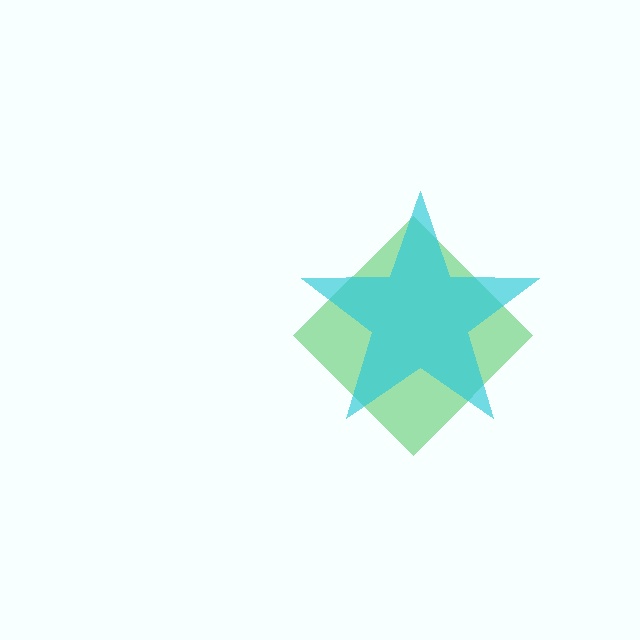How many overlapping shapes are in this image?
There are 2 overlapping shapes in the image.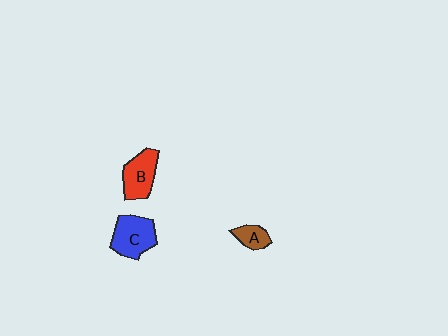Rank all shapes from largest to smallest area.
From largest to smallest: C (blue), B (red), A (brown).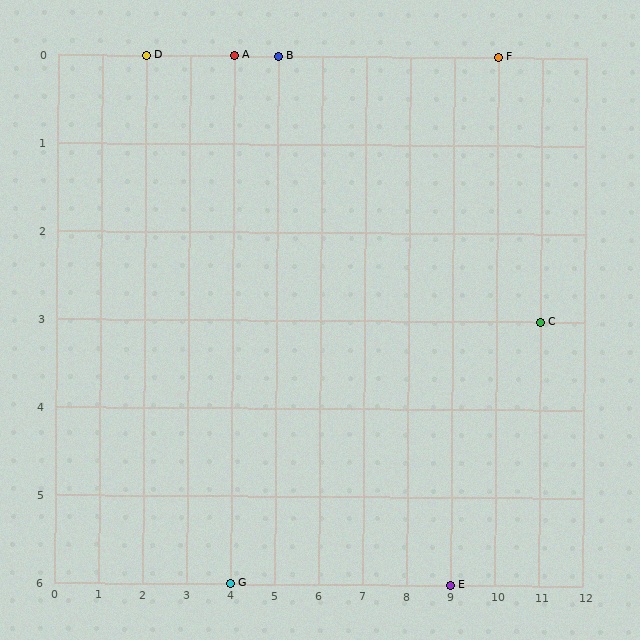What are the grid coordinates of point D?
Point D is at grid coordinates (2, 0).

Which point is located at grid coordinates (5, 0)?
Point B is at (5, 0).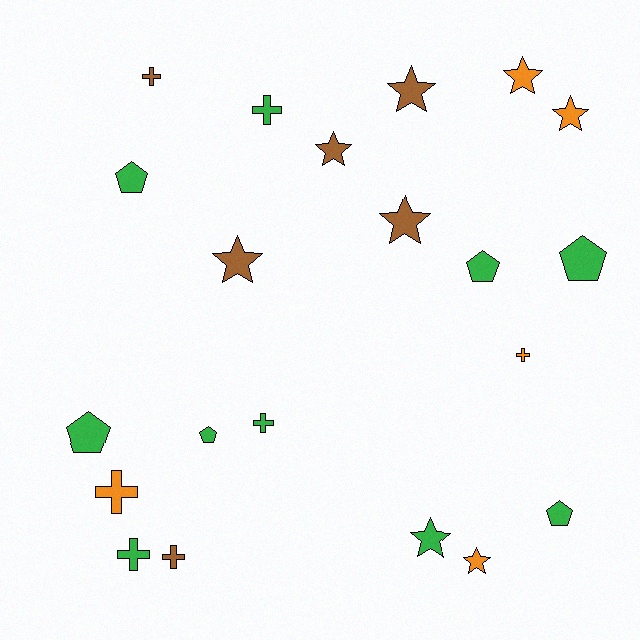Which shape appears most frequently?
Star, with 8 objects.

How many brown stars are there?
There are 4 brown stars.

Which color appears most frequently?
Green, with 10 objects.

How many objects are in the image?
There are 21 objects.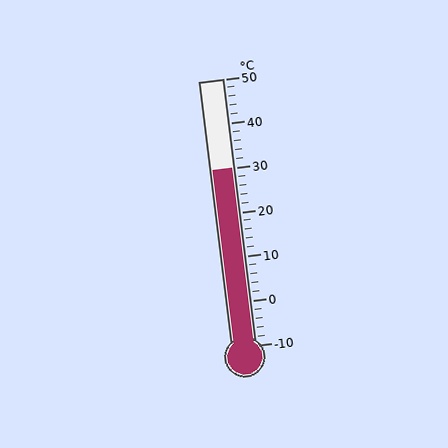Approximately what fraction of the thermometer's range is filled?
The thermometer is filled to approximately 65% of its range.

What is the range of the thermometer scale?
The thermometer scale ranges from -10°C to 50°C.